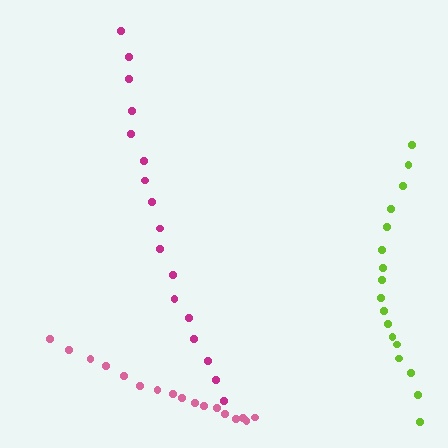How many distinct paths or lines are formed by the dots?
There are 3 distinct paths.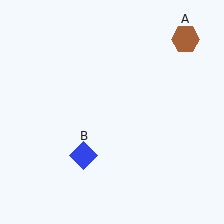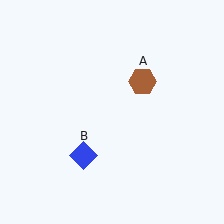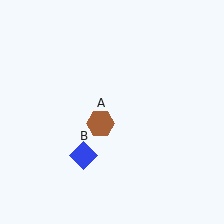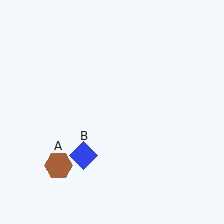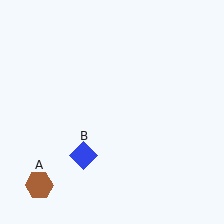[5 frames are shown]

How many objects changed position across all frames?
1 object changed position: brown hexagon (object A).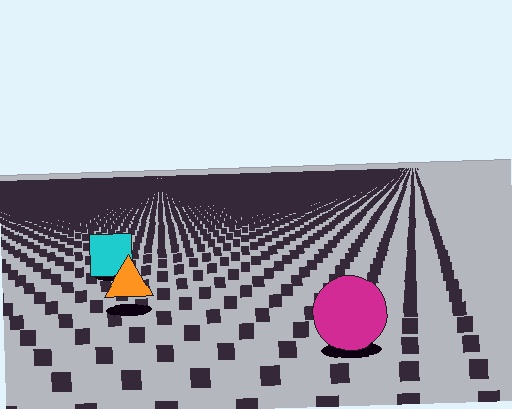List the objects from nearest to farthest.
From nearest to farthest: the magenta circle, the orange triangle, the cyan square.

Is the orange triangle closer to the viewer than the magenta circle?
No. The magenta circle is closer — you can tell from the texture gradient: the ground texture is coarser near it.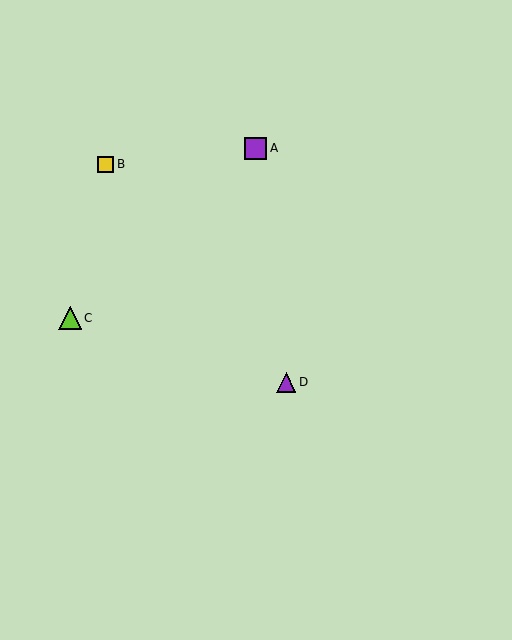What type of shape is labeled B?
Shape B is a yellow square.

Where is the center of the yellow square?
The center of the yellow square is at (106, 164).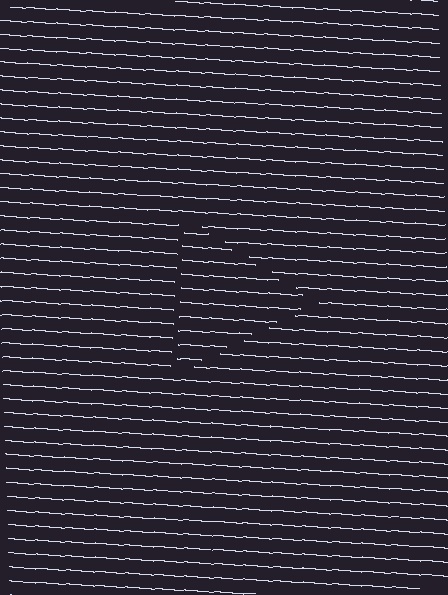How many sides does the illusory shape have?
3 sides — the line-ends trace a triangle.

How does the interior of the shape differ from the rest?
The interior of the shape contains the same grating, shifted by half a period — the contour is defined by the phase discontinuity where line-ends from the inner and outer gratings abut.